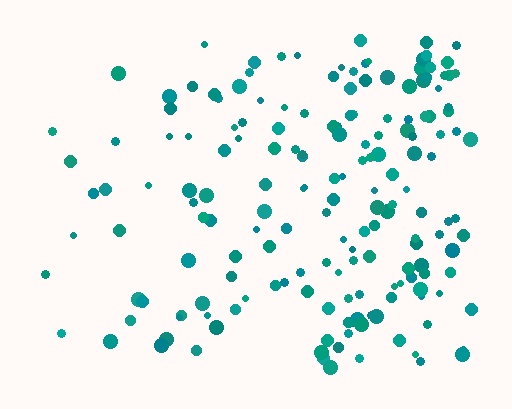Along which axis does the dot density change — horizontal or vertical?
Horizontal.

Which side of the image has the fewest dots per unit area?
The left.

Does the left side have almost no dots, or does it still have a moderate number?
Still a moderate number, just noticeably fewer than the right.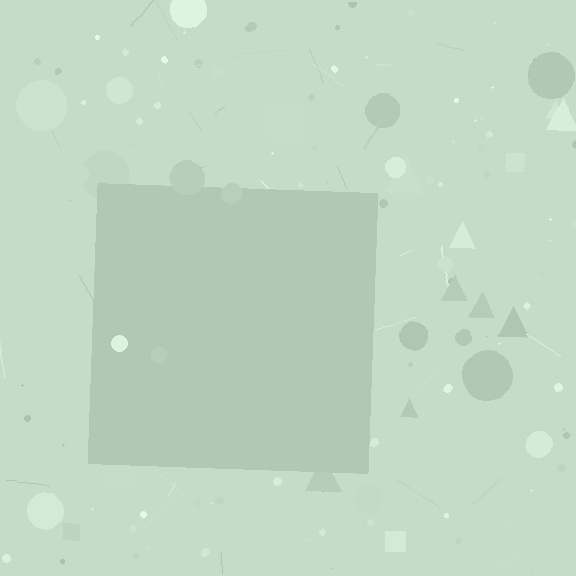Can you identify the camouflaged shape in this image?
The camouflaged shape is a square.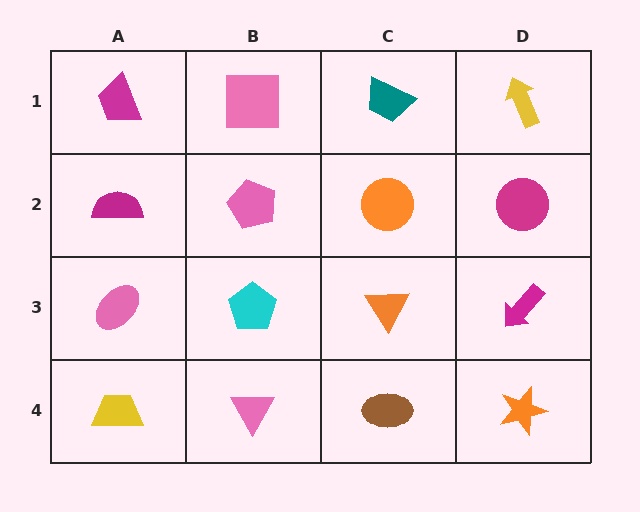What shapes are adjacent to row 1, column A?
A magenta semicircle (row 2, column A), a pink square (row 1, column B).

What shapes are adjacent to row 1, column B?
A pink pentagon (row 2, column B), a magenta trapezoid (row 1, column A), a teal trapezoid (row 1, column C).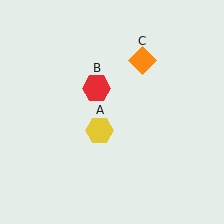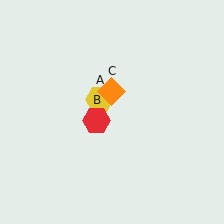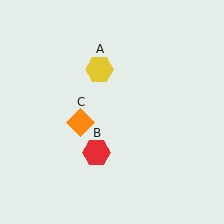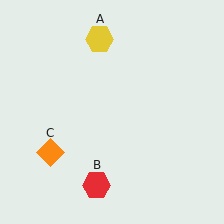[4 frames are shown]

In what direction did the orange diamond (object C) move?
The orange diamond (object C) moved down and to the left.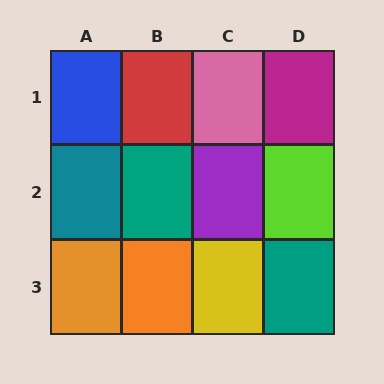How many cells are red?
1 cell is red.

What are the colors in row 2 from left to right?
Teal, teal, purple, lime.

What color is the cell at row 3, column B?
Orange.